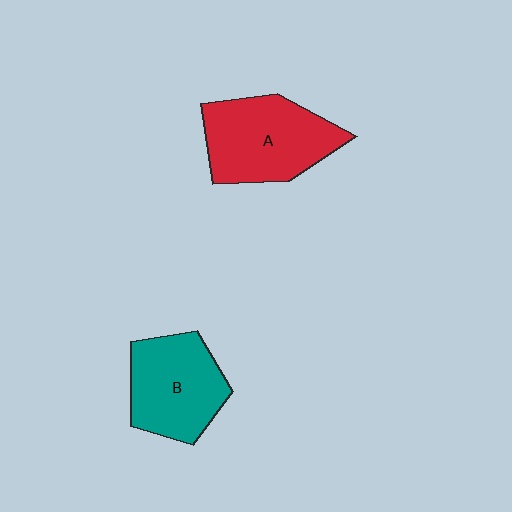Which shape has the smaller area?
Shape B (teal).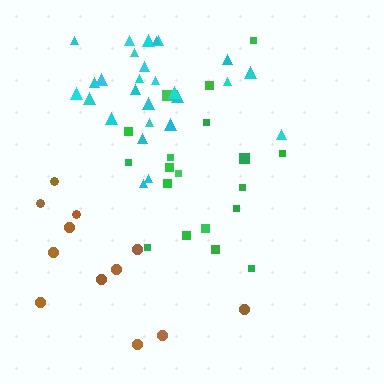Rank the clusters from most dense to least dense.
cyan, green, brown.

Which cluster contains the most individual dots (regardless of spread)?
Cyan (27).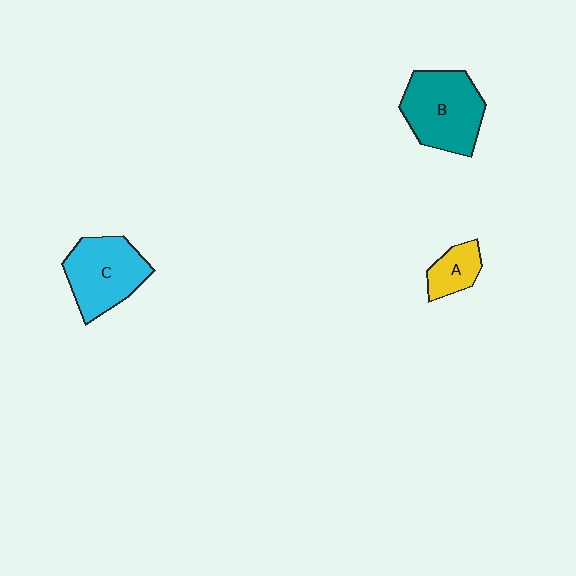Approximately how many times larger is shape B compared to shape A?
Approximately 2.5 times.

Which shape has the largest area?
Shape B (teal).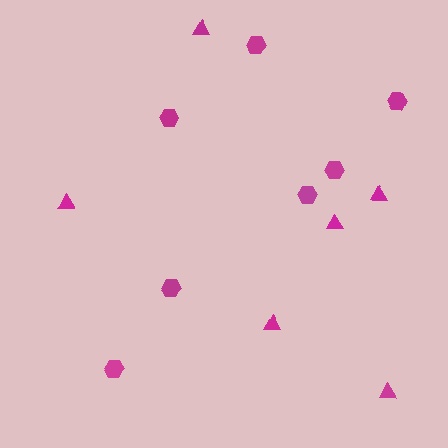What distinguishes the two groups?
There are 2 groups: one group of triangles (6) and one group of hexagons (7).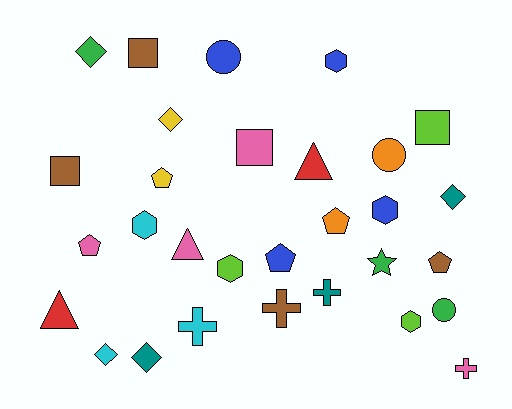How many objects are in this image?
There are 30 objects.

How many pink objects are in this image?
There are 4 pink objects.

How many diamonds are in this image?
There are 5 diamonds.